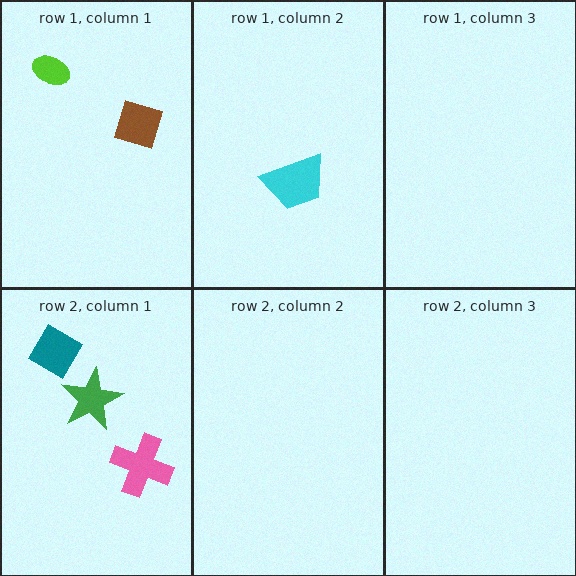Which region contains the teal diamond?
The row 2, column 1 region.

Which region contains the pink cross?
The row 2, column 1 region.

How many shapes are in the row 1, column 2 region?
1.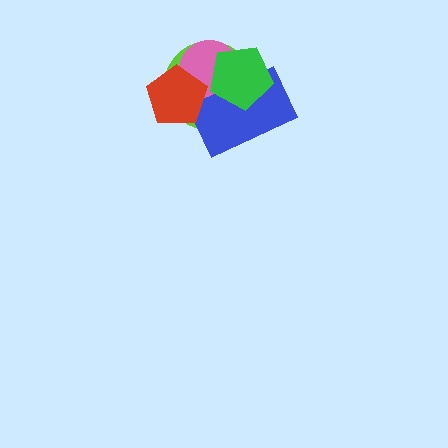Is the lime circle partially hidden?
Yes, it is partially covered by another shape.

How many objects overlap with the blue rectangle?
4 objects overlap with the blue rectangle.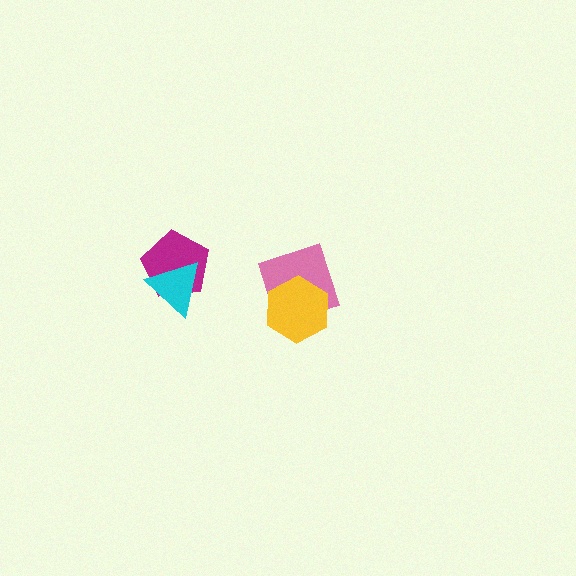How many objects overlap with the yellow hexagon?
1 object overlaps with the yellow hexagon.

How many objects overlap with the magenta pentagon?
1 object overlaps with the magenta pentagon.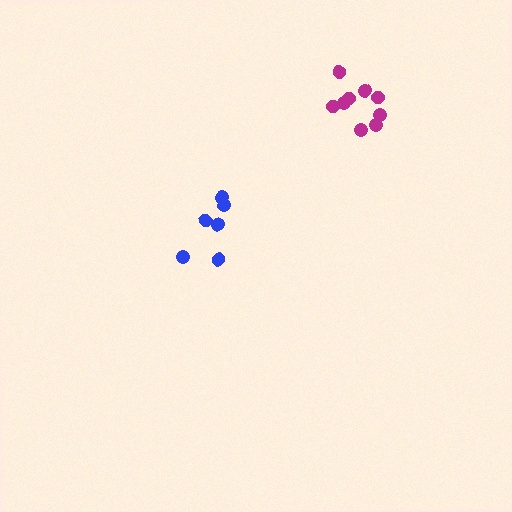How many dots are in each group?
Group 1: 6 dots, Group 2: 9 dots (15 total).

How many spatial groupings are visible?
There are 2 spatial groupings.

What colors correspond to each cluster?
The clusters are colored: blue, magenta.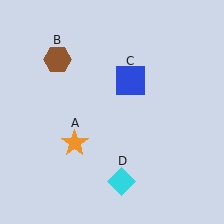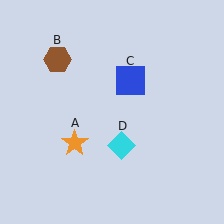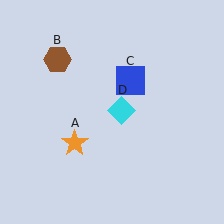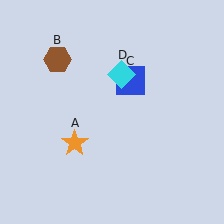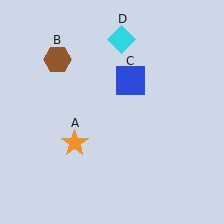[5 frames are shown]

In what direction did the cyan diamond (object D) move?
The cyan diamond (object D) moved up.